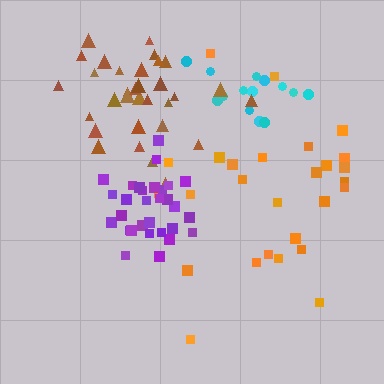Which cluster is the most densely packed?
Purple.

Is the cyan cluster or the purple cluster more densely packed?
Purple.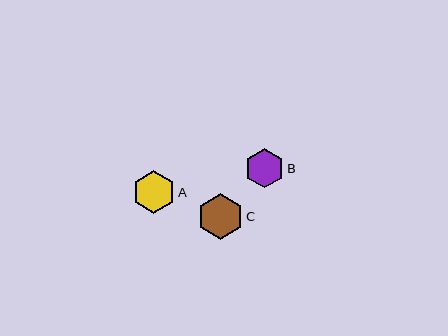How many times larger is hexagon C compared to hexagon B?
Hexagon C is approximately 1.2 times the size of hexagon B.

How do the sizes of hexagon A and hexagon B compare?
Hexagon A and hexagon B are approximately the same size.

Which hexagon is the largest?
Hexagon C is the largest with a size of approximately 45 pixels.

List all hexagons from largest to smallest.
From largest to smallest: C, A, B.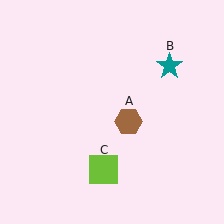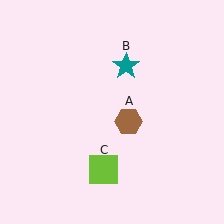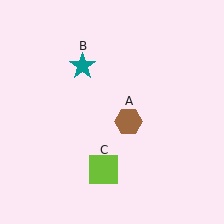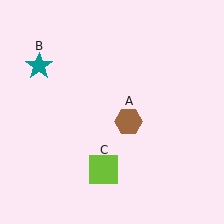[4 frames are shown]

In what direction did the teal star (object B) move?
The teal star (object B) moved left.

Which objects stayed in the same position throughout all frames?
Brown hexagon (object A) and lime square (object C) remained stationary.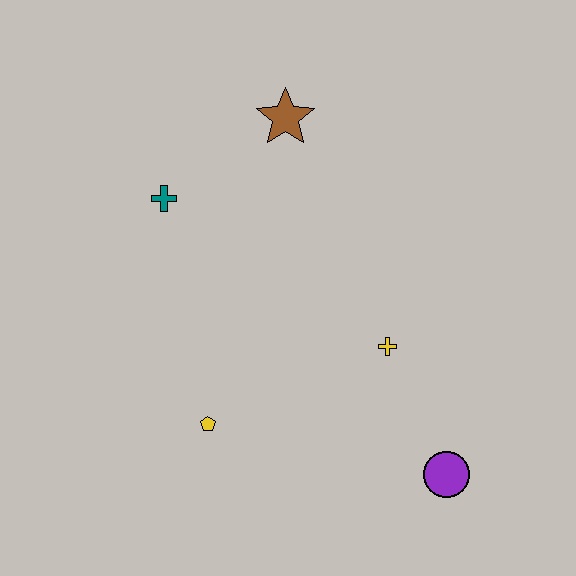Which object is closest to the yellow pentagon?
The yellow cross is closest to the yellow pentagon.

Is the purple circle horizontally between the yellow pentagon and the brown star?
No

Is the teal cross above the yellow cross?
Yes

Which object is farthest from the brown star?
The purple circle is farthest from the brown star.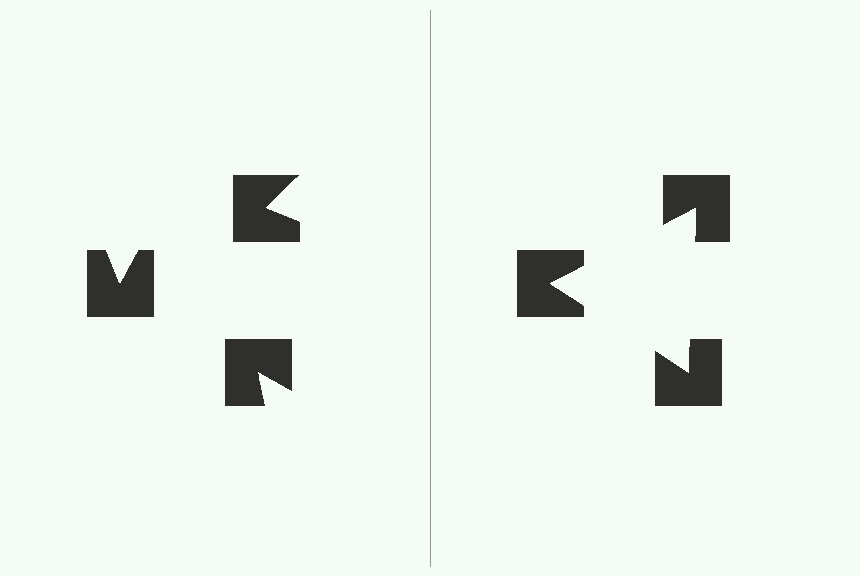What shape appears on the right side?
An illusory triangle.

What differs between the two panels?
The notched squares are positioned identically on both sides; only the wedge orientations differ. On the right they align to a triangle; on the left they are misaligned.